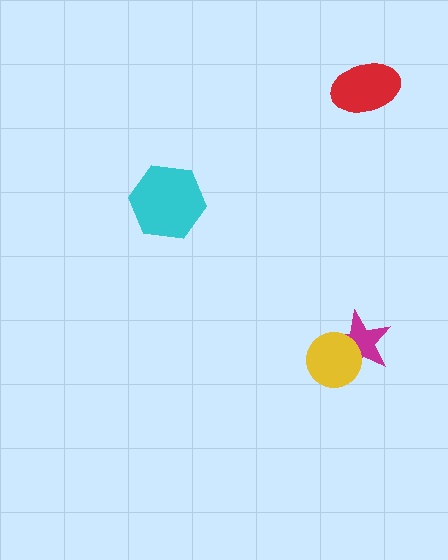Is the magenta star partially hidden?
Yes, it is partially covered by another shape.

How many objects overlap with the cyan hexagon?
0 objects overlap with the cyan hexagon.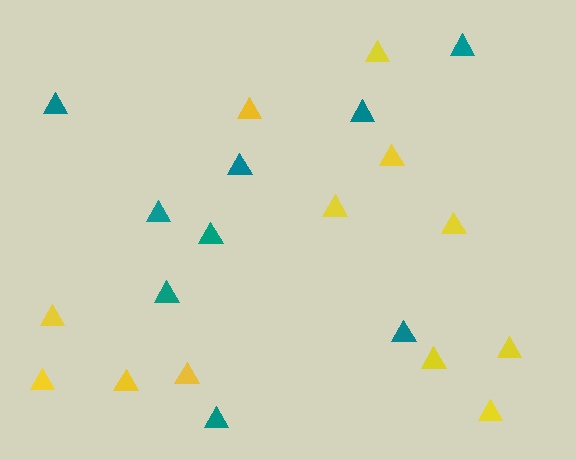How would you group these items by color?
There are 2 groups: one group of teal triangles (9) and one group of yellow triangles (12).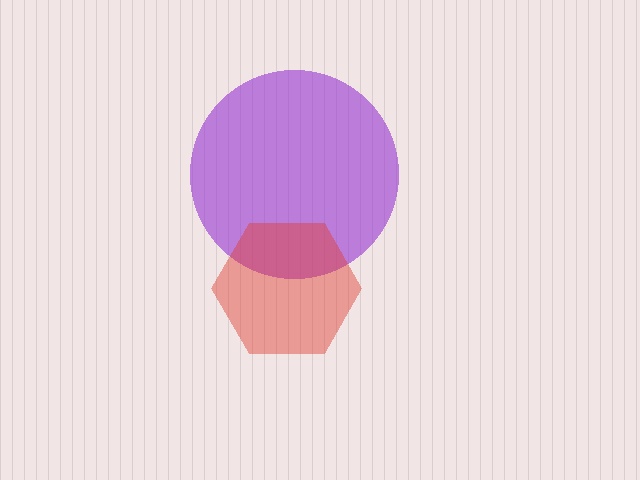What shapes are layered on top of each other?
The layered shapes are: a purple circle, a red hexagon.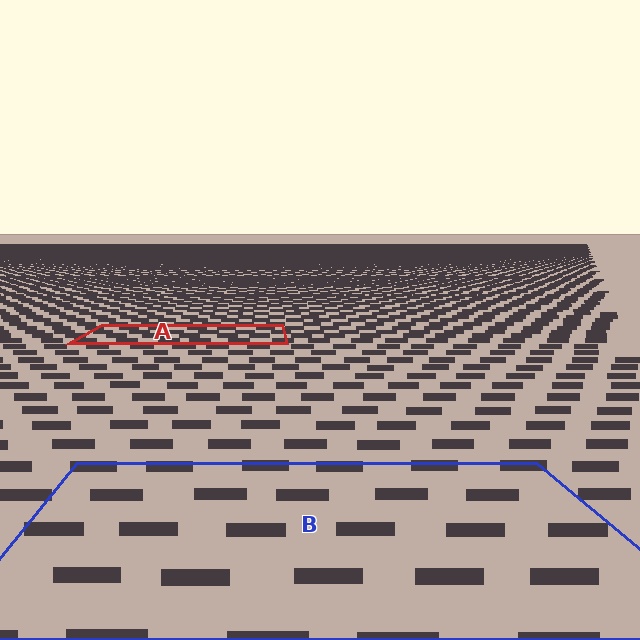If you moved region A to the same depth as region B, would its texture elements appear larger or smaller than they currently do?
They would appear larger. At a closer depth, the same texture elements are projected at a bigger on-screen size.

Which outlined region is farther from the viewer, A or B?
Region A is farther from the viewer — the texture elements inside it appear smaller and more densely packed.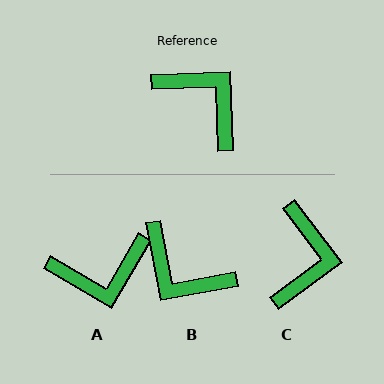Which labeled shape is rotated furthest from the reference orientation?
B, about 172 degrees away.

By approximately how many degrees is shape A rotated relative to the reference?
Approximately 122 degrees clockwise.